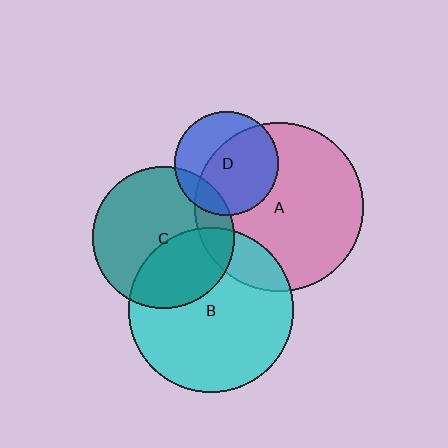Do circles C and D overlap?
Yes.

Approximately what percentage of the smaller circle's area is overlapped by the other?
Approximately 15%.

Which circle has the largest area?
Circle A (pink).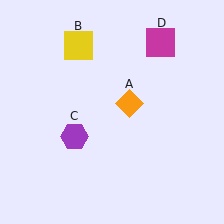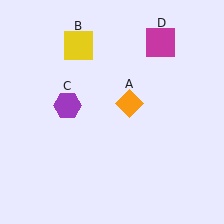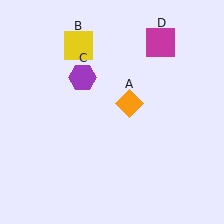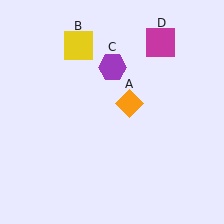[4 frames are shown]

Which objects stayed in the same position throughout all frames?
Orange diamond (object A) and yellow square (object B) and magenta square (object D) remained stationary.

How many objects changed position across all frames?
1 object changed position: purple hexagon (object C).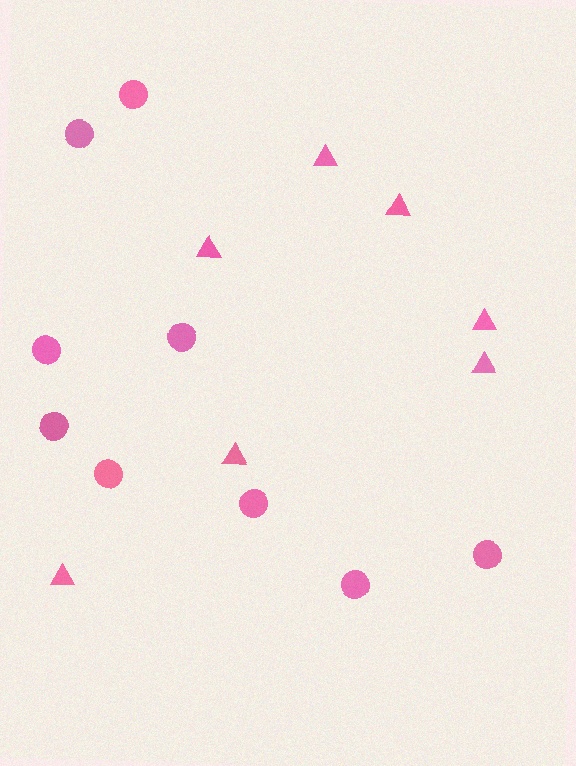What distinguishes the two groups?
There are 2 groups: one group of triangles (7) and one group of circles (9).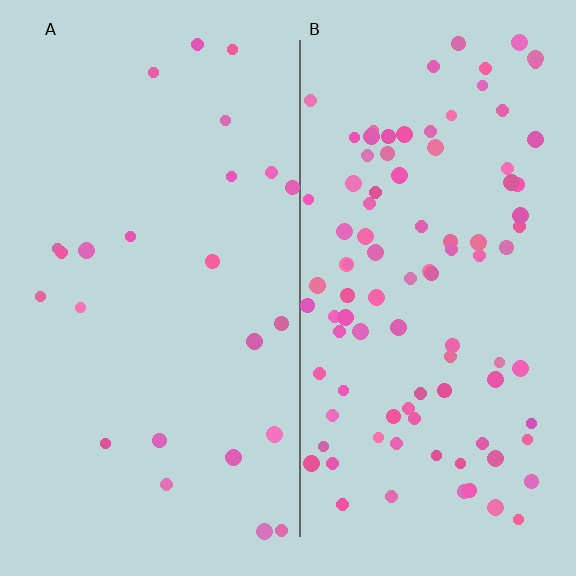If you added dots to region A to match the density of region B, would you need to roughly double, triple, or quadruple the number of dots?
Approximately quadruple.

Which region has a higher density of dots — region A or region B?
B (the right).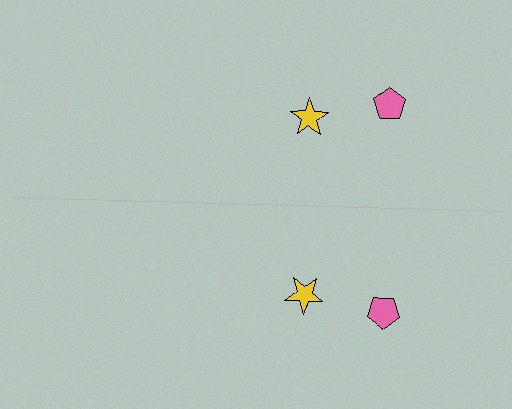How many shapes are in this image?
There are 4 shapes in this image.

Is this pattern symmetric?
Yes, this pattern has bilateral (reflection) symmetry.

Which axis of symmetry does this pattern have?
The pattern has a horizontal axis of symmetry running through the center of the image.